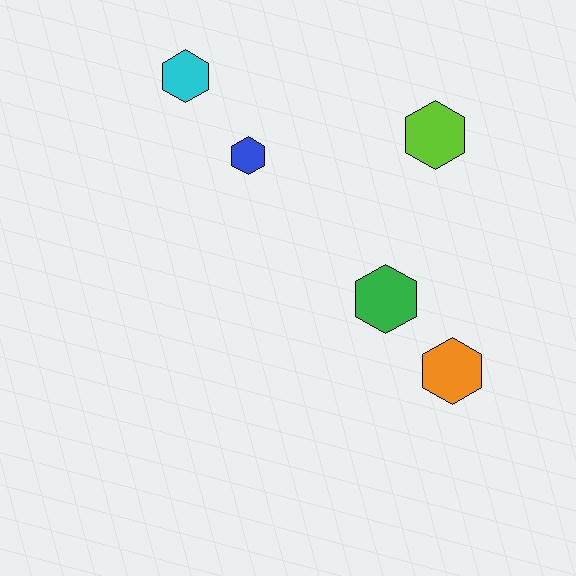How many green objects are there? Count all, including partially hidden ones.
There is 1 green object.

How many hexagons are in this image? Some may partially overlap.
There are 5 hexagons.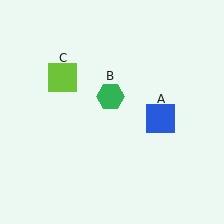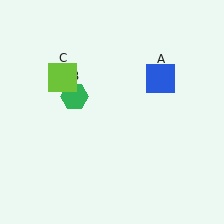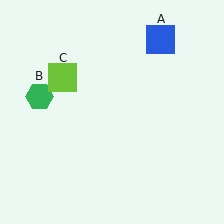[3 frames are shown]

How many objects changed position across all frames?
2 objects changed position: blue square (object A), green hexagon (object B).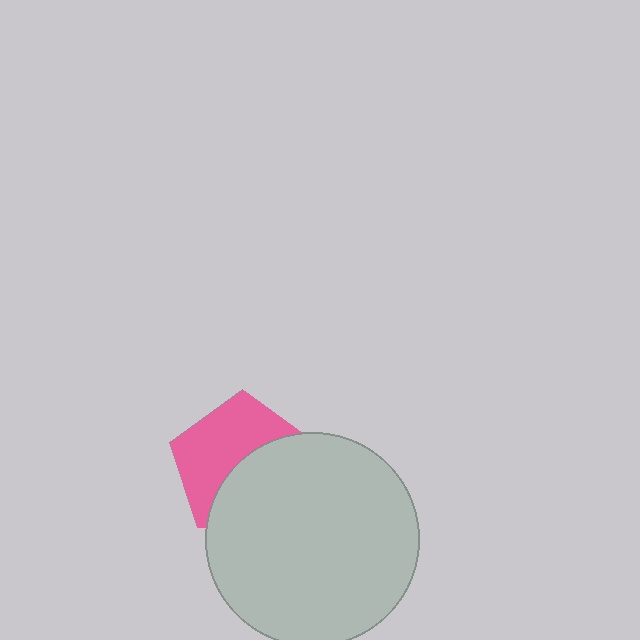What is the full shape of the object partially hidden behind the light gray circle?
The partially hidden object is a pink pentagon.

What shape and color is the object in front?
The object in front is a light gray circle.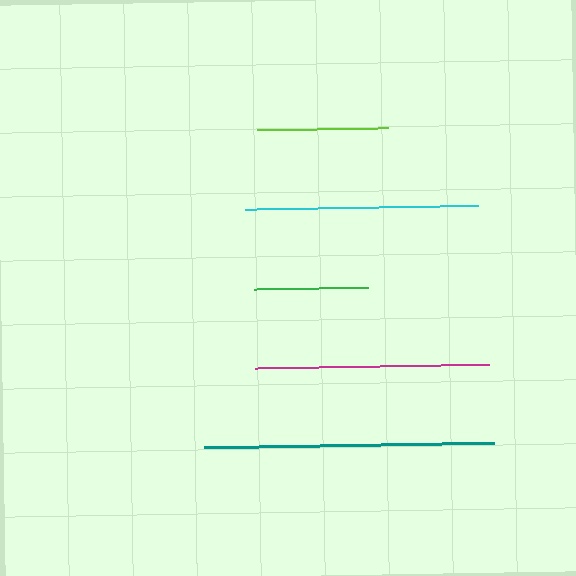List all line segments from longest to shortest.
From longest to shortest: teal, cyan, magenta, lime, green.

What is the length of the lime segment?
The lime segment is approximately 131 pixels long.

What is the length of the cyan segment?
The cyan segment is approximately 234 pixels long.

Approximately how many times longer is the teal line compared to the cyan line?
The teal line is approximately 1.2 times the length of the cyan line.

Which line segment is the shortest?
The green line is the shortest at approximately 114 pixels.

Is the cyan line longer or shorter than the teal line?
The teal line is longer than the cyan line.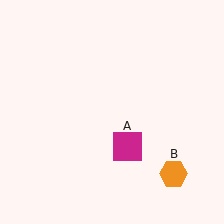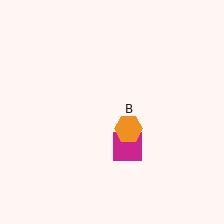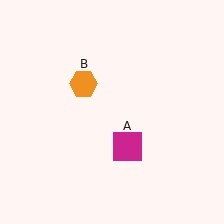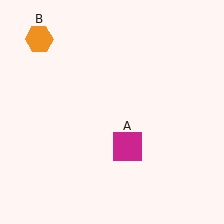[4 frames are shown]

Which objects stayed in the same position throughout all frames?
Magenta square (object A) remained stationary.